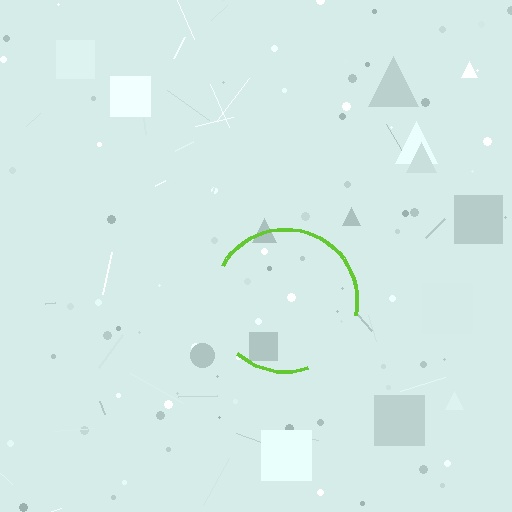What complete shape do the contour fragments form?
The contour fragments form a circle.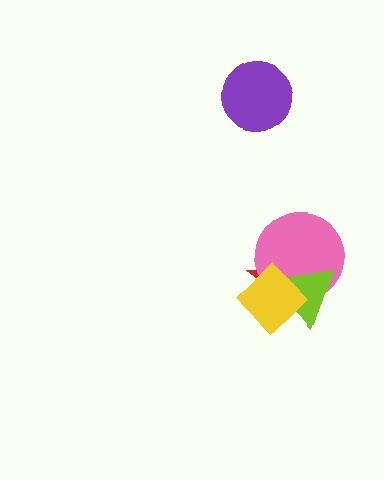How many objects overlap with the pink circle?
3 objects overlap with the pink circle.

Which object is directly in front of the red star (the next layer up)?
The pink circle is directly in front of the red star.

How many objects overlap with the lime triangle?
3 objects overlap with the lime triangle.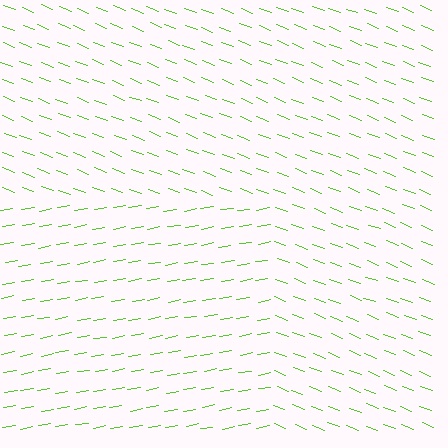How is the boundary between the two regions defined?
The boundary is defined purely by a change in line orientation (approximately 31 degrees difference). All lines are the same color and thickness.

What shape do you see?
I see a rectangle.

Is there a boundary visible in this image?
Yes, there is a texture boundary formed by a change in line orientation.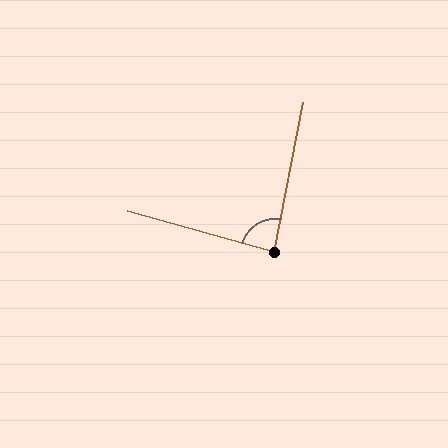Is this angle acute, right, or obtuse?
It is approximately a right angle.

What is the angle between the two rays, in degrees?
Approximately 85 degrees.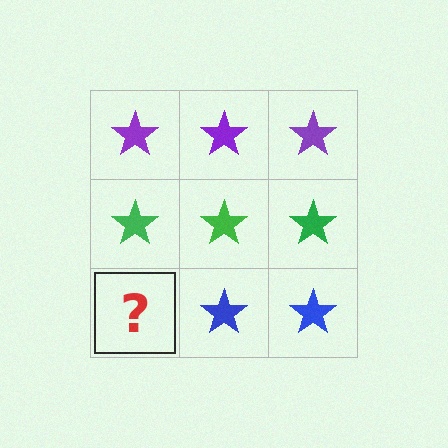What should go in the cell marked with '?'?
The missing cell should contain a blue star.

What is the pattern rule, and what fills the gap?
The rule is that each row has a consistent color. The gap should be filled with a blue star.